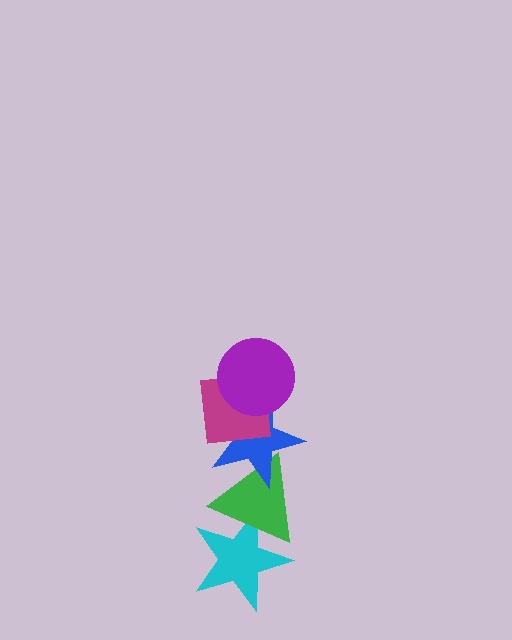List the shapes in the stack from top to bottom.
From top to bottom: the purple circle, the magenta square, the blue star, the green triangle, the cyan star.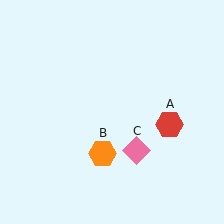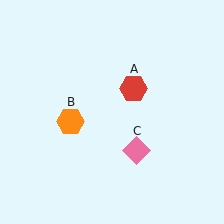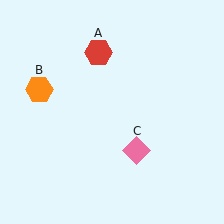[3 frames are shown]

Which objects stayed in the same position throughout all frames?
Pink diamond (object C) remained stationary.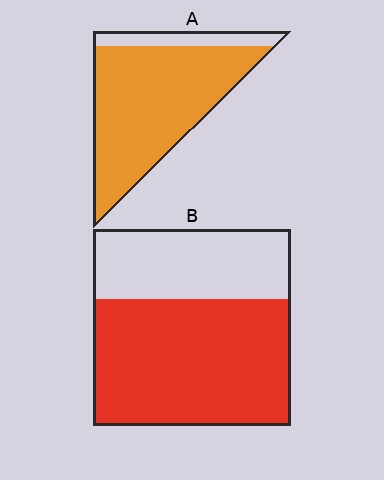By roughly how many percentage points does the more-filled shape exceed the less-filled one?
By roughly 20 percentage points (A over B).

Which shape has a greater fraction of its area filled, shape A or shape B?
Shape A.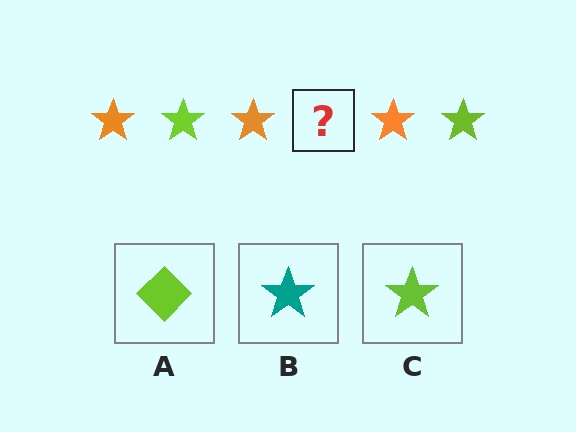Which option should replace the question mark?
Option C.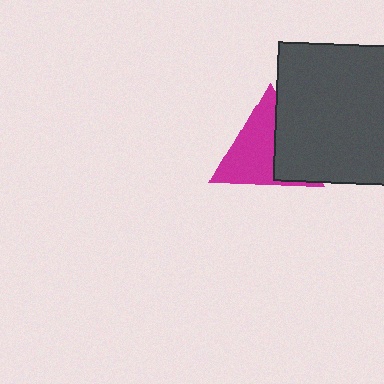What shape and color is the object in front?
The object in front is a dark gray rectangle.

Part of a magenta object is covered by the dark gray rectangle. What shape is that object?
It is a triangle.